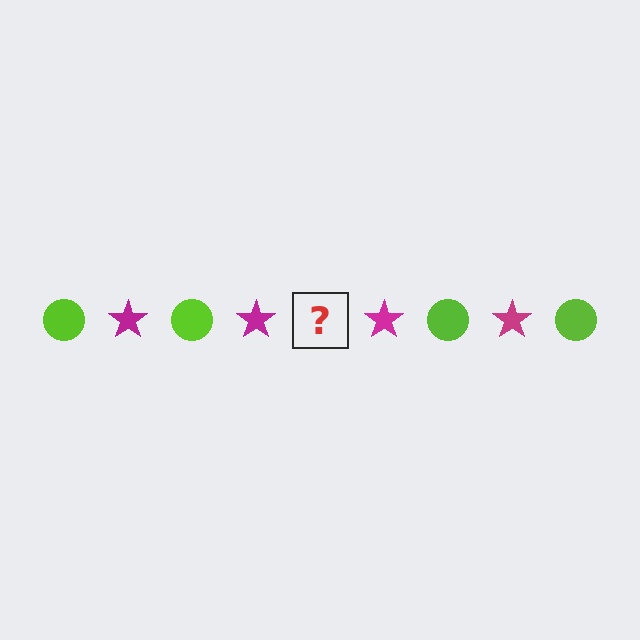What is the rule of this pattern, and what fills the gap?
The rule is that the pattern alternates between lime circle and magenta star. The gap should be filled with a lime circle.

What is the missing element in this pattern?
The missing element is a lime circle.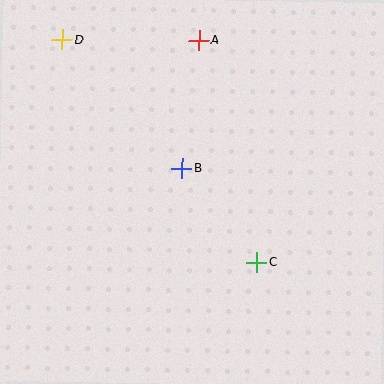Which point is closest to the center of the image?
Point B at (182, 168) is closest to the center.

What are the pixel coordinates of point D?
Point D is at (62, 39).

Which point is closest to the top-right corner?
Point A is closest to the top-right corner.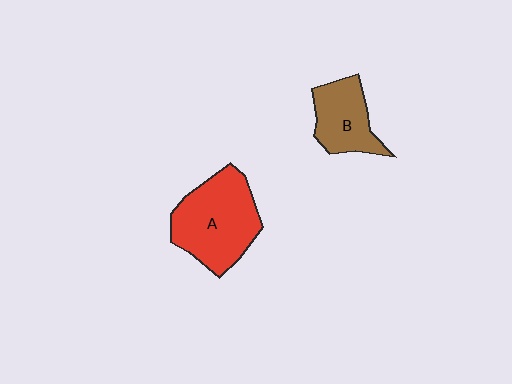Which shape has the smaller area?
Shape B (brown).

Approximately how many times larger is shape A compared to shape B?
Approximately 1.7 times.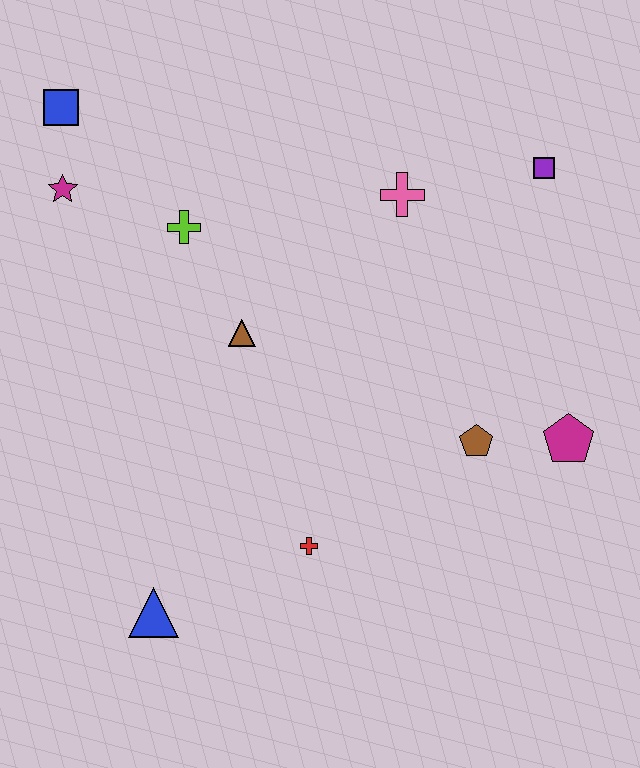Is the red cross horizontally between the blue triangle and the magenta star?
No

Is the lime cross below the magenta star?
Yes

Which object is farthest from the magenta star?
The magenta pentagon is farthest from the magenta star.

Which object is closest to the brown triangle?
The lime cross is closest to the brown triangle.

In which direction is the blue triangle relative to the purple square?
The blue triangle is below the purple square.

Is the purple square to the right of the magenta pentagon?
No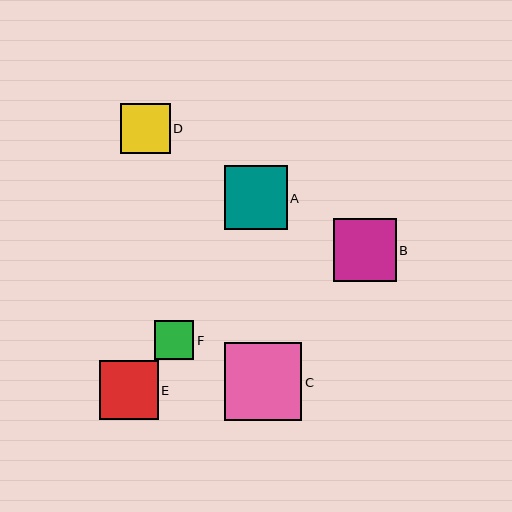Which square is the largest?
Square C is the largest with a size of approximately 77 pixels.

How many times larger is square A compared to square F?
Square A is approximately 1.6 times the size of square F.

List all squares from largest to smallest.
From largest to smallest: C, A, B, E, D, F.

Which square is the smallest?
Square F is the smallest with a size of approximately 39 pixels.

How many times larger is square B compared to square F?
Square B is approximately 1.6 times the size of square F.